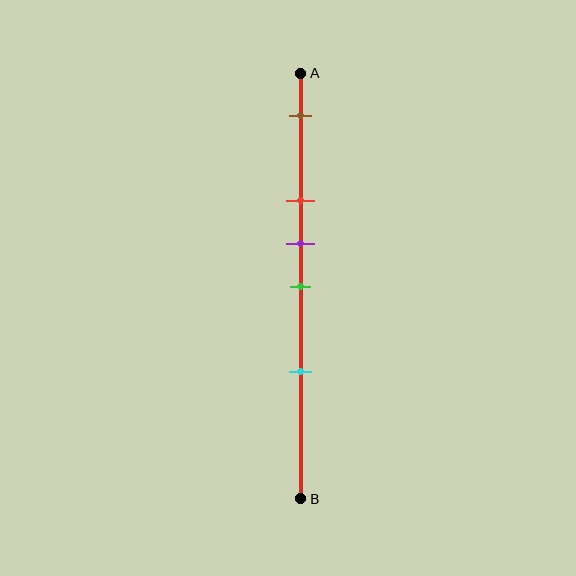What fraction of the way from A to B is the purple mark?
The purple mark is approximately 40% (0.4) of the way from A to B.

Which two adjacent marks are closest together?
The purple and green marks are the closest adjacent pair.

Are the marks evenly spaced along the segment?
No, the marks are not evenly spaced.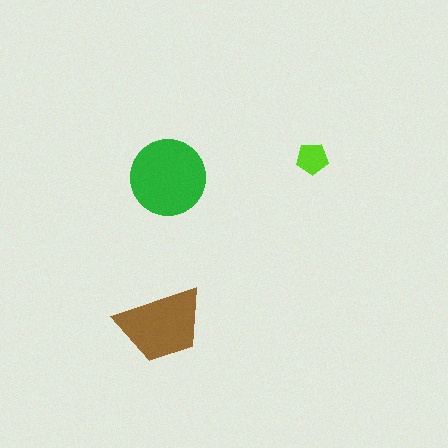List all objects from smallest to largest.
The lime pentagon, the brown trapezoid, the green circle.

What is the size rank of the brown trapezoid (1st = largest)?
2nd.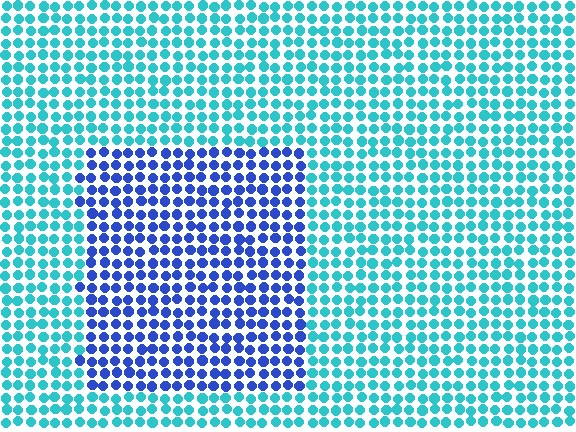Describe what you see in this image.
The image is filled with small cyan elements in a uniform arrangement. A rectangle-shaped region is visible where the elements are tinted to a slightly different hue, forming a subtle color boundary.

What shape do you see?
I see a rectangle.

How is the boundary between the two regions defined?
The boundary is defined purely by a slight shift in hue (about 48 degrees). Spacing, size, and orientation are identical on both sides.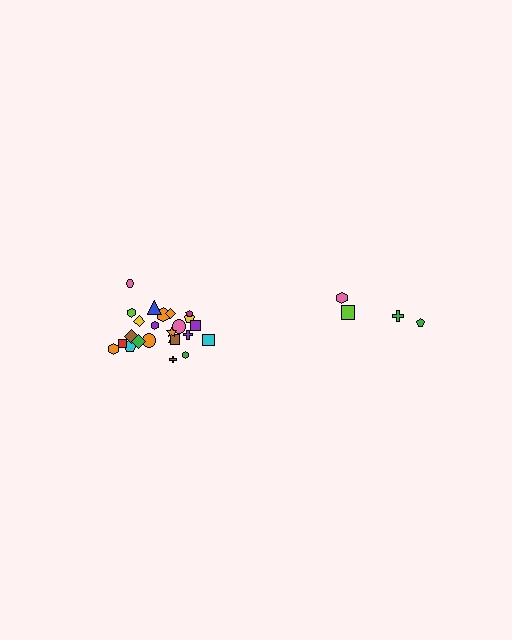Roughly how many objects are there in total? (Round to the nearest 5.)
Roughly 30 objects in total.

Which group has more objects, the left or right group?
The left group.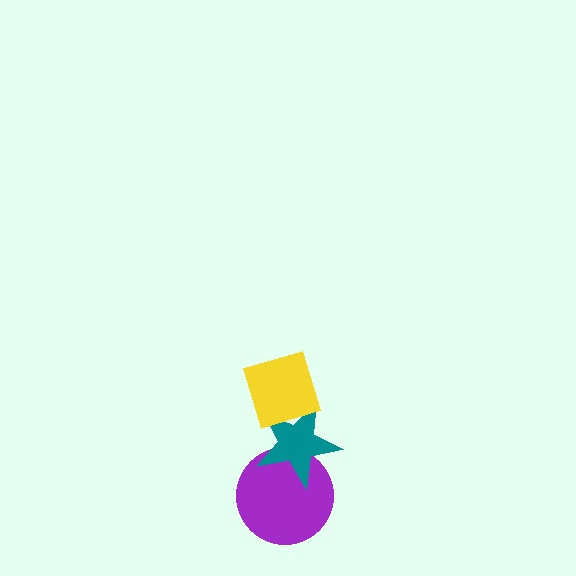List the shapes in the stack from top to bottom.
From top to bottom: the yellow diamond, the teal star, the purple circle.